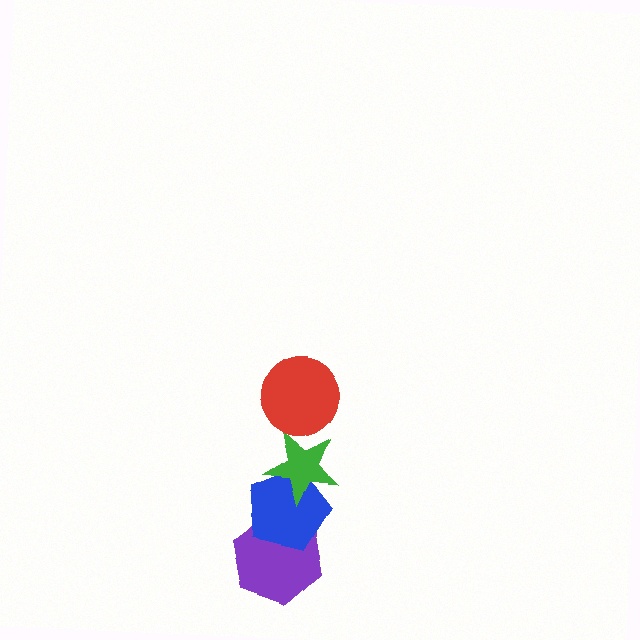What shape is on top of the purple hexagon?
The blue pentagon is on top of the purple hexagon.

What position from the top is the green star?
The green star is 2nd from the top.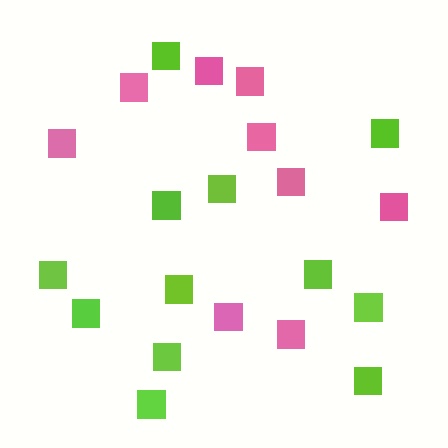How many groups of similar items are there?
There are 2 groups: one group of lime squares (12) and one group of pink squares (9).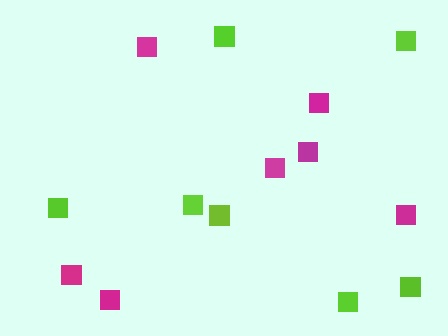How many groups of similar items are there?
There are 2 groups: one group of magenta squares (7) and one group of lime squares (7).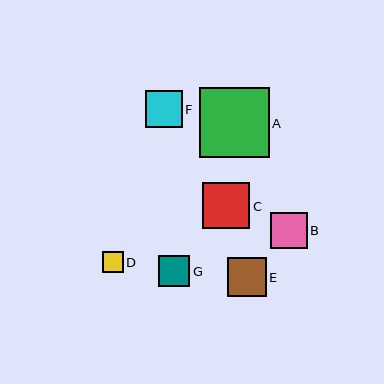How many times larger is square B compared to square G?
Square B is approximately 1.2 times the size of square G.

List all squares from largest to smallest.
From largest to smallest: A, C, E, F, B, G, D.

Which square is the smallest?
Square D is the smallest with a size of approximately 21 pixels.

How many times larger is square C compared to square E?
Square C is approximately 1.2 times the size of square E.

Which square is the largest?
Square A is the largest with a size of approximately 70 pixels.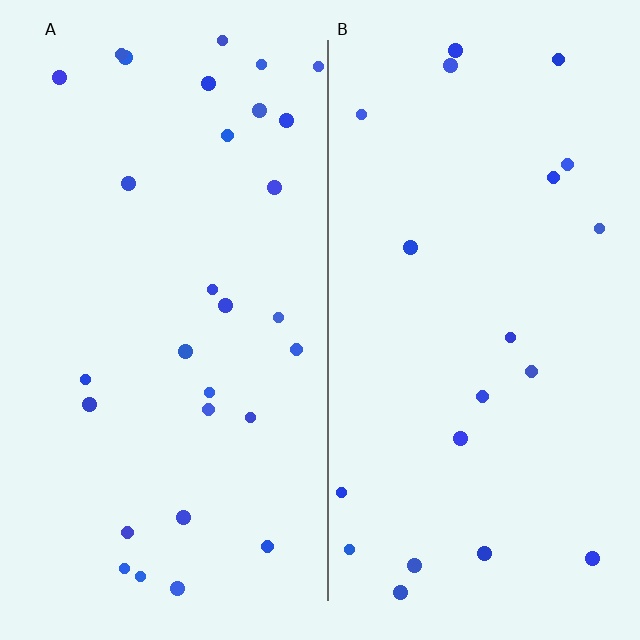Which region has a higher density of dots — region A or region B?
A (the left).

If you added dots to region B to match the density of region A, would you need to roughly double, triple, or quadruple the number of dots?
Approximately double.